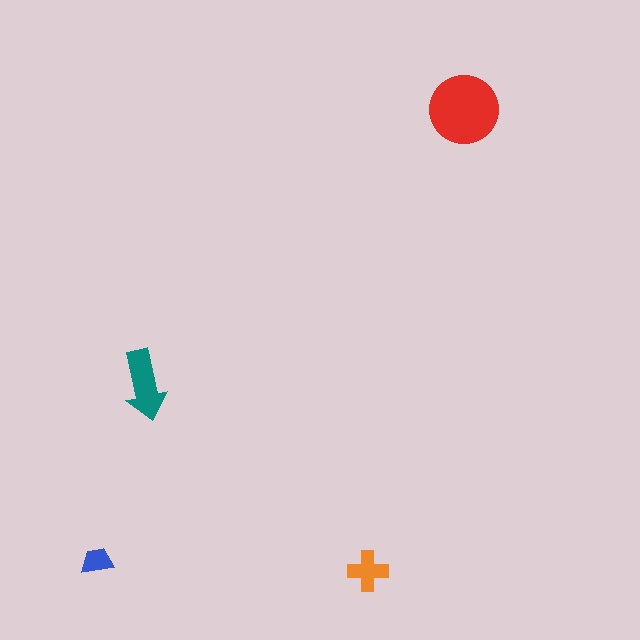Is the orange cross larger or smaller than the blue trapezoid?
Larger.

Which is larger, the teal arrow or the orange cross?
The teal arrow.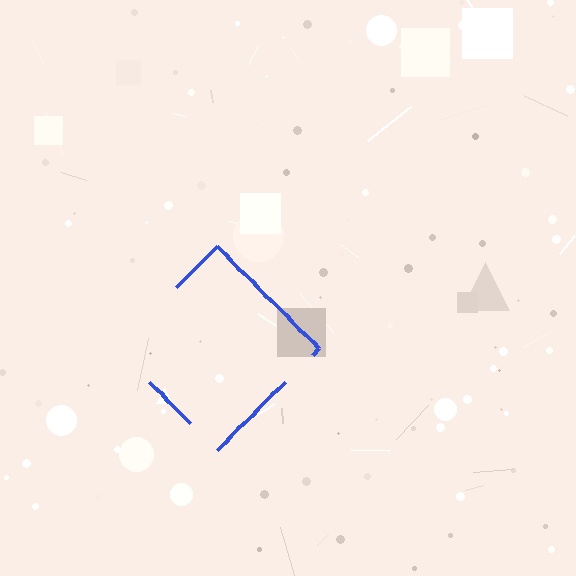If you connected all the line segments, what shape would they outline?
They would outline a diamond.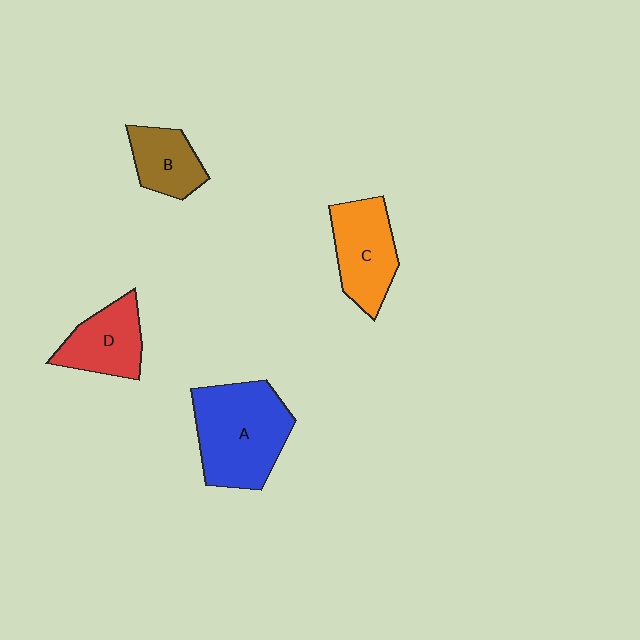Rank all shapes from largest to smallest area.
From largest to smallest: A (blue), C (orange), D (red), B (brown).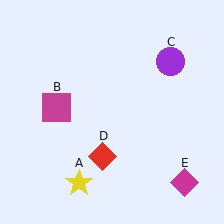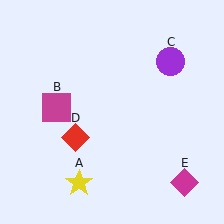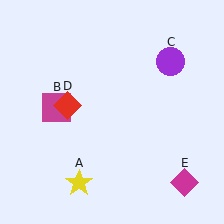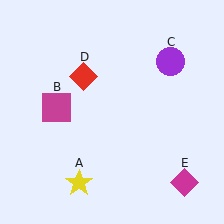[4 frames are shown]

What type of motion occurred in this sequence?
The red diamond (object D) rotated clockwise around the center of the scene.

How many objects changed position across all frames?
1 object changed position: red diamond (object D).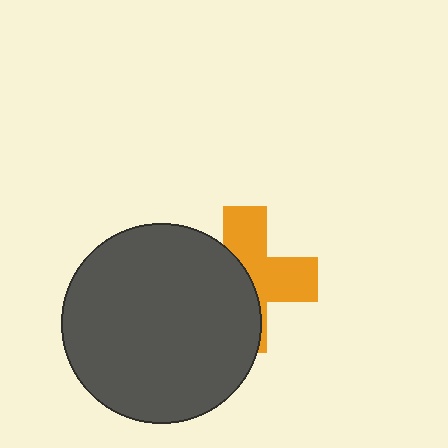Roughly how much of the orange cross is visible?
About half of it is visible (roughly 50%).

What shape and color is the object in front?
The object in front is a dark gray circle.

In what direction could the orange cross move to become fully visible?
The orange cross could move right. That would shift it out from behind the dark gray circle entirely.